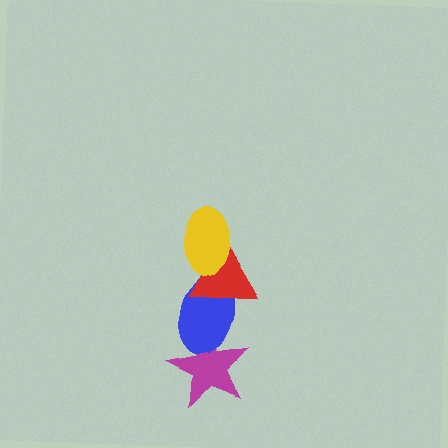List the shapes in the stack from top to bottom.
From top to bottom: the yellow ellipse, the red triangle, the blue ellipse, the magenta star.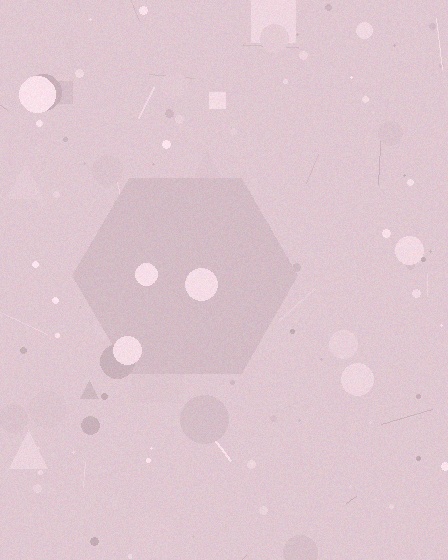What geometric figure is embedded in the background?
A hexagon is embedded in the background.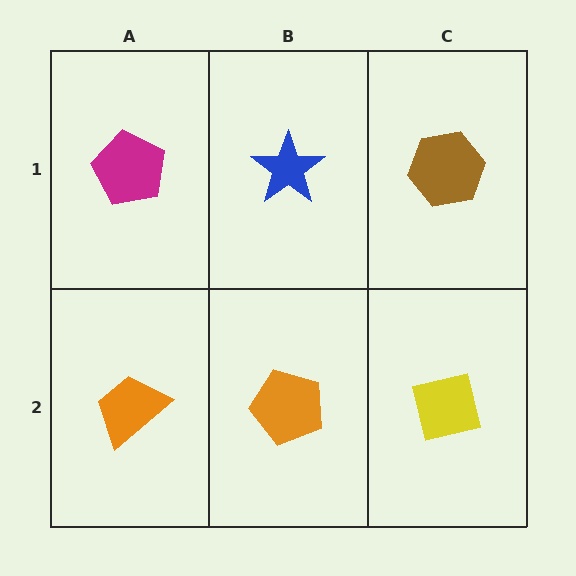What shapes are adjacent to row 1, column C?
A yellow square (row 2, column C), a blue star (row 1, column B).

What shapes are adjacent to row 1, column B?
An orange pentagon (row 2, column B), a magenta pentagon (row 1, column A), a brown hexagon (row 1, column C).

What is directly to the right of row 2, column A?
An orange pentagon.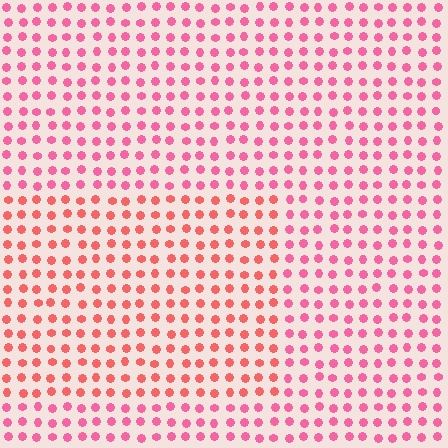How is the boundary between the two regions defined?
The boundary is defined purely by a slight shift in hue (about 26 degrees). Spacing, size, and orientation are identical on both sides.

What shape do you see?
I see a rectangle.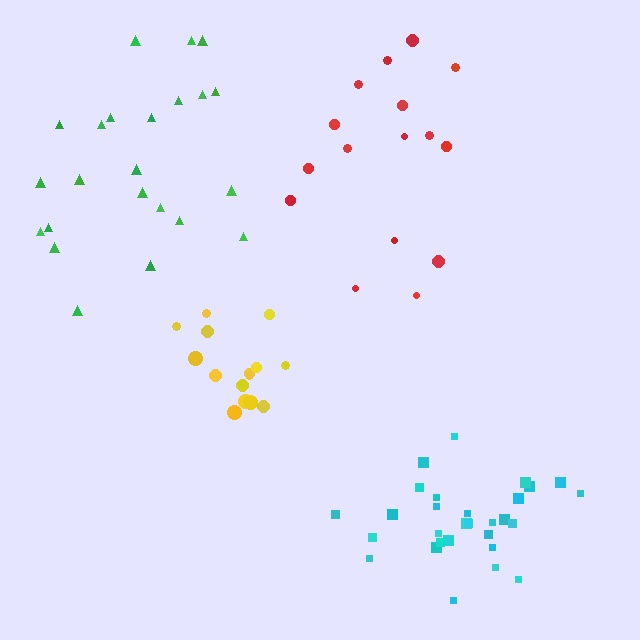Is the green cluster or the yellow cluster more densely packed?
Yellow.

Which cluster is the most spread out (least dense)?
Red.